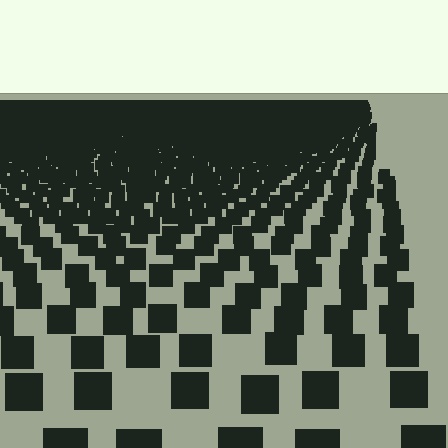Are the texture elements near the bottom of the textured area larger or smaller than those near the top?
Larger. Near the bottom, elements are closer to the viewer and appear at a bigger on-screen size.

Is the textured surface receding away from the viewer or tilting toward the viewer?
The surface is receding away from the viewer. Texture elements get smaller and denser toward the top.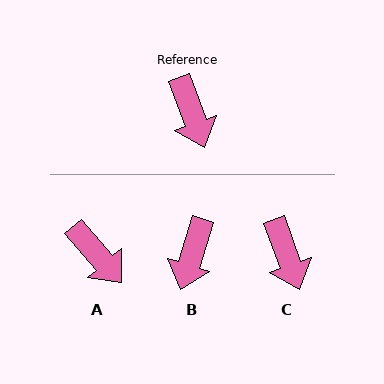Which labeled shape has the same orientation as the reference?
C.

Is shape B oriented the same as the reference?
No, it is off by about 38 degrees.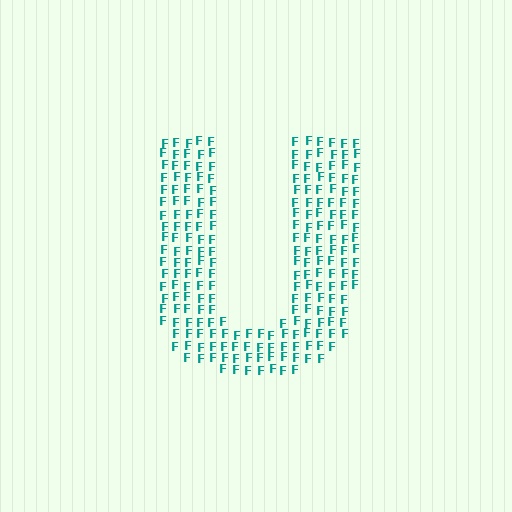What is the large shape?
The large shape is the letter U.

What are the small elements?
The small elements are letter F's.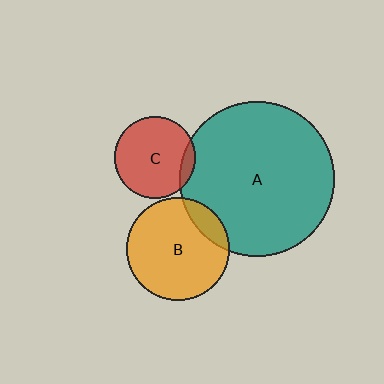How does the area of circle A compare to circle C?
Approximately 3.6 times.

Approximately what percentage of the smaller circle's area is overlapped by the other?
Approximately 15%.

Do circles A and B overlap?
Yes.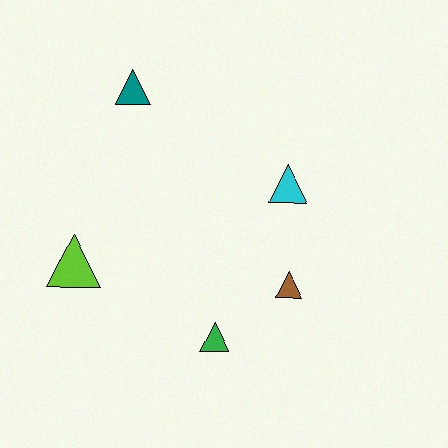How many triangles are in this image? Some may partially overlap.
There are 5 triangles.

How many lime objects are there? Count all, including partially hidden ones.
There is 1 lime object.